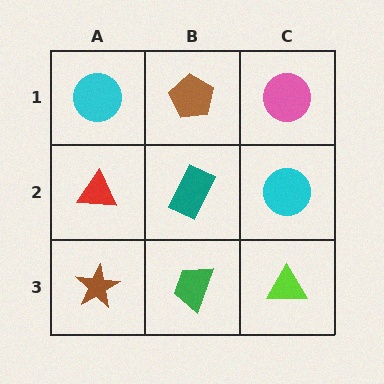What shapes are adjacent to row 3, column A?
A red triangle (row 2, column A), a green trapezoid (row 3, column B).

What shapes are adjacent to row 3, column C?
A cyan circle (row 2, column C), a green trapezoid (row 3, column B).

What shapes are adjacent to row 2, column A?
A cyan circle (row 1, column A), a brown star (row 3, column A), a teal rectangle (row 2, column B).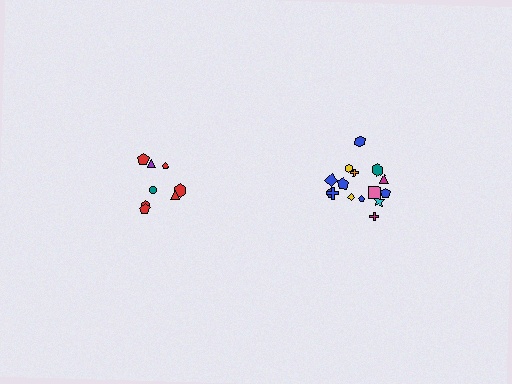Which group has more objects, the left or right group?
The right group.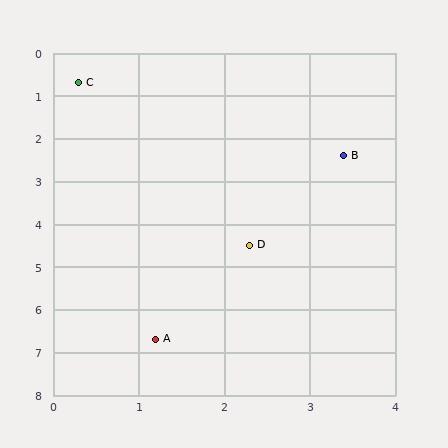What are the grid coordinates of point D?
Point D is at approximately (2.3, 4.5).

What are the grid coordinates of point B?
Point B is at approximately (3.4, 2.4).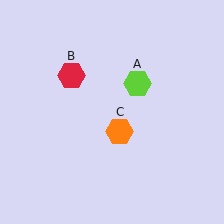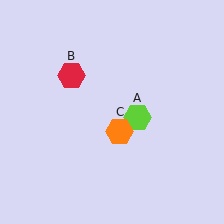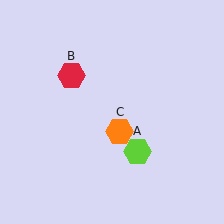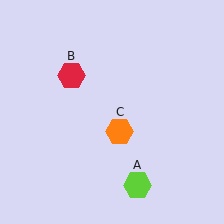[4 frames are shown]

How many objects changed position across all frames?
1 object changed position: lime hexagon (object A).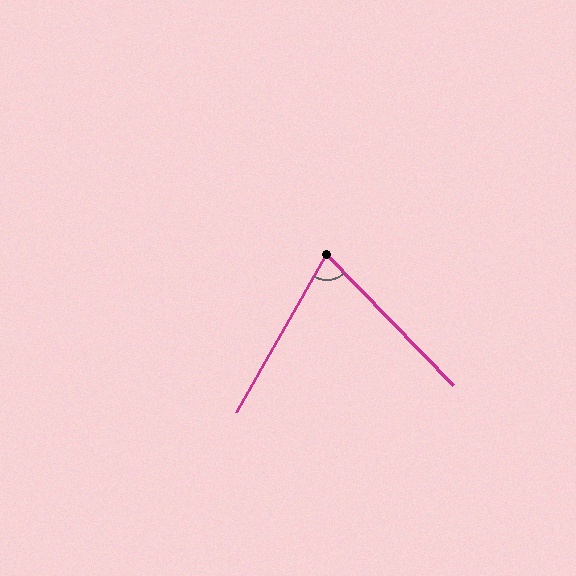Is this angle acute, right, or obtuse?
It is acute.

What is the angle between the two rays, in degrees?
Approximately 74 degrees.